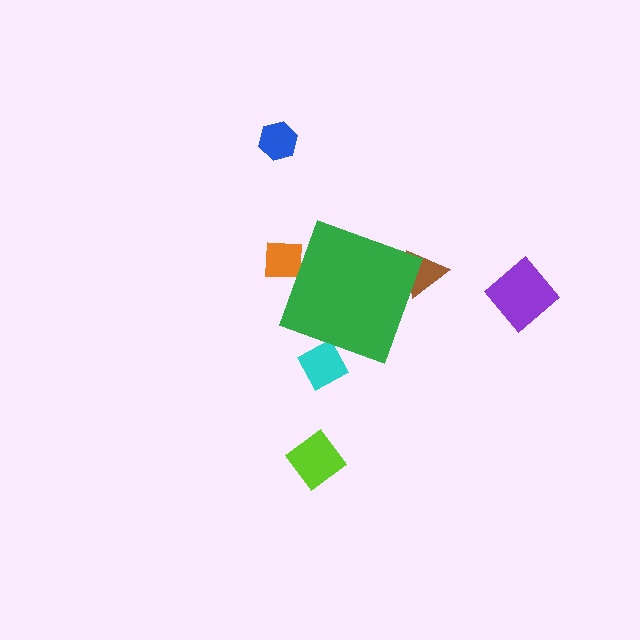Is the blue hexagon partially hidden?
No, the blue hexagon is fully visible.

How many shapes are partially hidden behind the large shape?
3 shapes are partially hidden.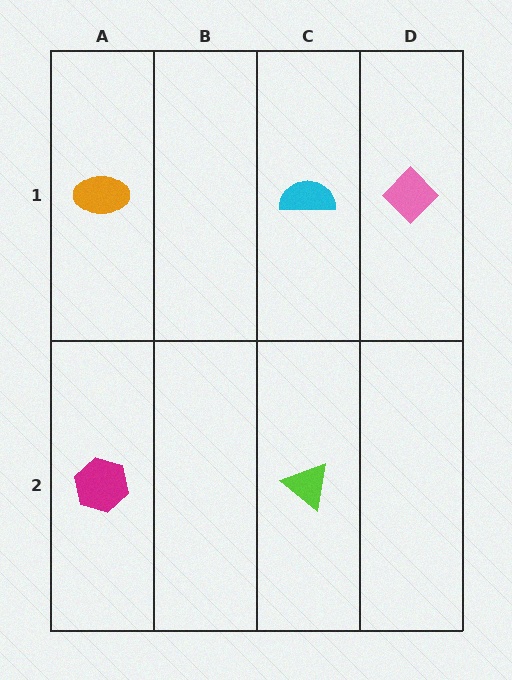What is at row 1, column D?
A pink diamond.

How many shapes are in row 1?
3 shapes.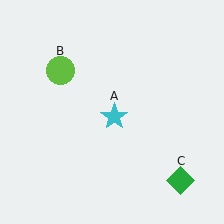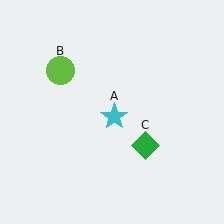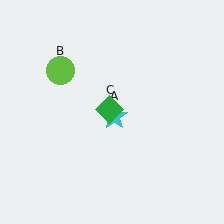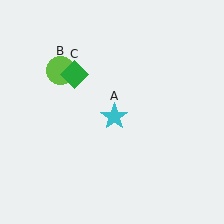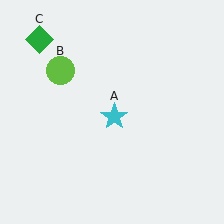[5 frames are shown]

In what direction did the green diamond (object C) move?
The green diamond (object C) moved up and to the left.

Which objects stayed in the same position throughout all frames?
Cyan star (object A) and lime circle (object B) remained stationary.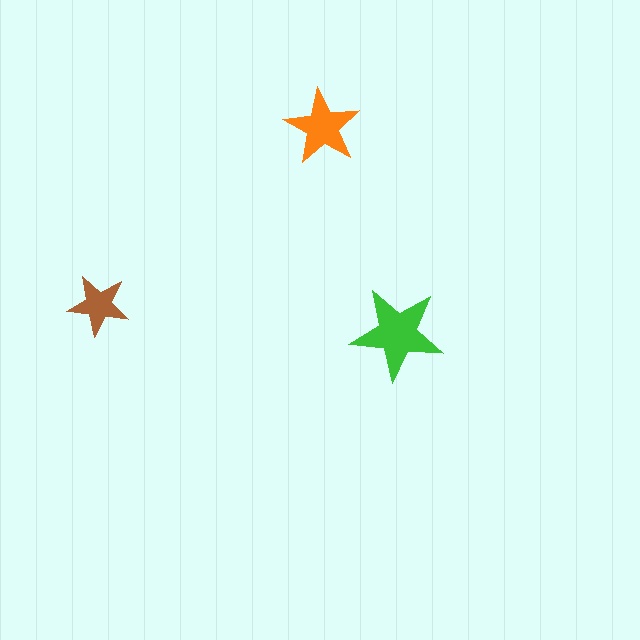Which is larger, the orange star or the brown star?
The orange one.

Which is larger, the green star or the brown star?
The green one.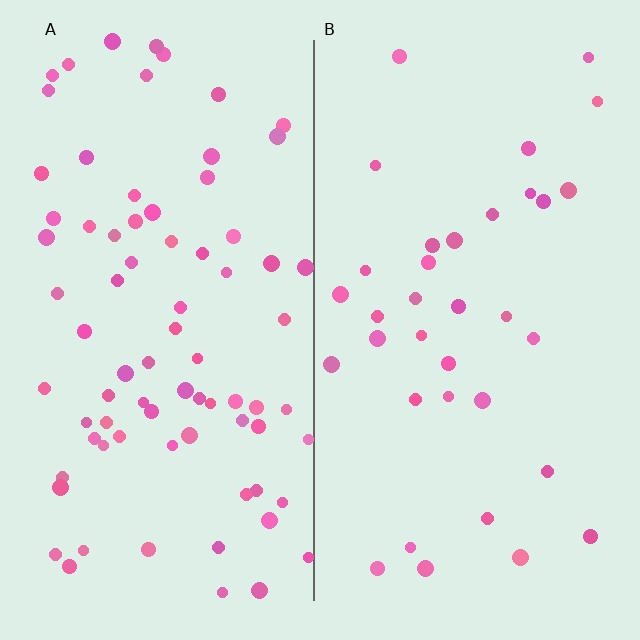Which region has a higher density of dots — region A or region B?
A (the left).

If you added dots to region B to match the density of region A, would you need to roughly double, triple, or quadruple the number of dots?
Approximately double.